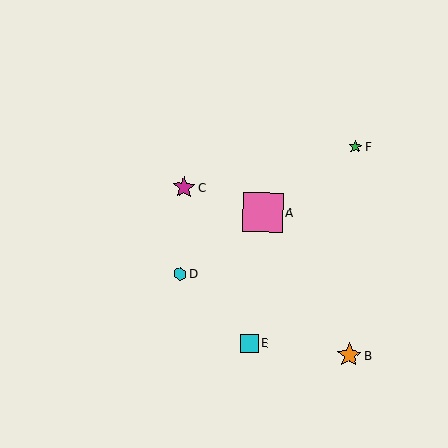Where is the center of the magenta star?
The center of the magenta star is at (184, 187).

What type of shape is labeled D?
Shape D is a cyan hexagon.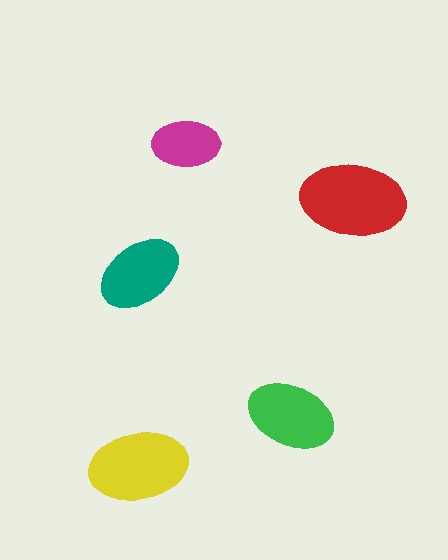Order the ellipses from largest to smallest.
the red one, the yellow one, the green one, the teal one, the magenta one.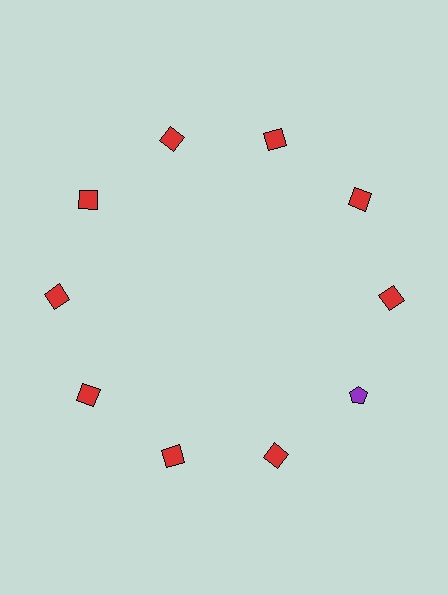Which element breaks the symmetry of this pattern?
The purple pentagon at roughly the 4 o'clock position breaks the symmetry. All other shapes are red squares.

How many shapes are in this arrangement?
There are 10 shapes arranged in a ring pattern.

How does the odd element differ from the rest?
It differs in both color (purple instead of red) and shape (pentagon instead of square).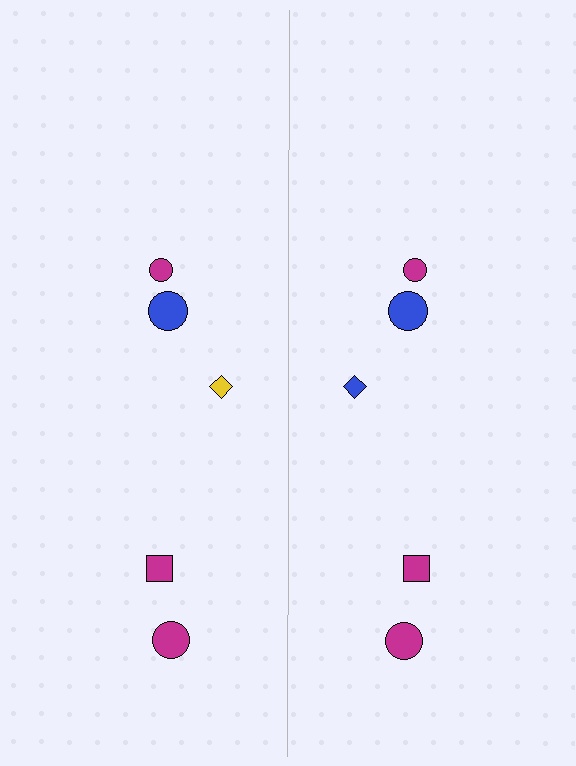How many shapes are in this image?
There are 10 shapes in this image.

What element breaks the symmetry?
The blue diamond on the right side breaks the symmetry — its mirror counterpart is yellow.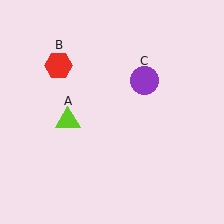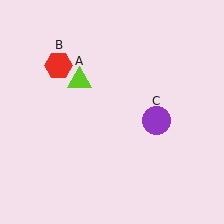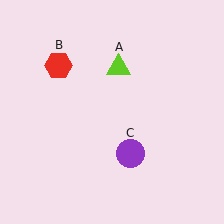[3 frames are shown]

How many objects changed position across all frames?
2 objects changed position: lime triangle (object A), purple circle (object C).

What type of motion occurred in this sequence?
The lime triangle (object A), purple circle (object C) rotated clockwise around the center of the scene.